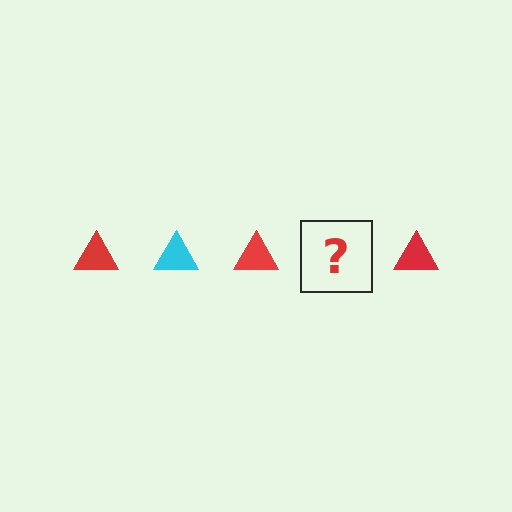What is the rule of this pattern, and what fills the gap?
The rule is that the pattern cycles through red, cyan triangles. The gap should be filled with a cyan triangle.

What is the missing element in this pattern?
The missing element is a cyan triangle.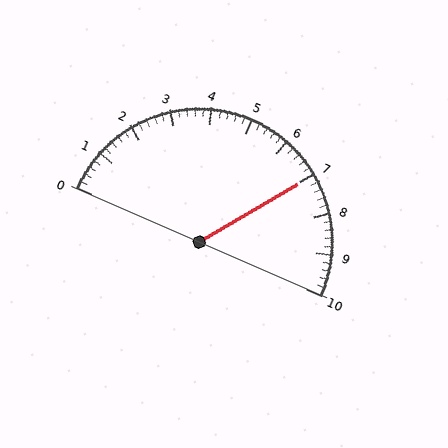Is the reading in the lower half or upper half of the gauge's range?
The reading is in the upper half of the range (0 to 10).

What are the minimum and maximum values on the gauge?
The gauge ranges from 0 to 10.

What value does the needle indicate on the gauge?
The needle indicates approximately 7.0.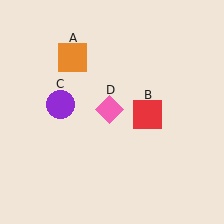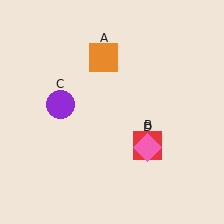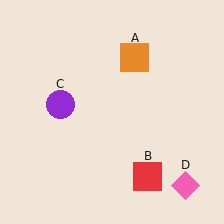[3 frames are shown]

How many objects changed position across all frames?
3 objects changed position: orange square (object A), red square (object B), pink diamond (object D).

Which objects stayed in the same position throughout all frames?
Purple circle (object C) remained stationary.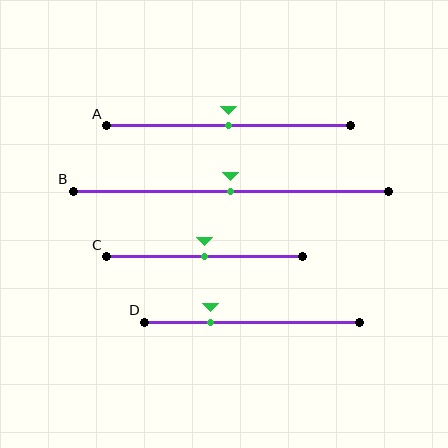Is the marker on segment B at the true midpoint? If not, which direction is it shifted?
Yes, the marker on segment B is at the true midpoint.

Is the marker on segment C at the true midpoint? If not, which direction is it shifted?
Yes, the marker on segment C is at the true midpoint.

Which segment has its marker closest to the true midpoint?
Segment A has its marker closest to the true midpoint.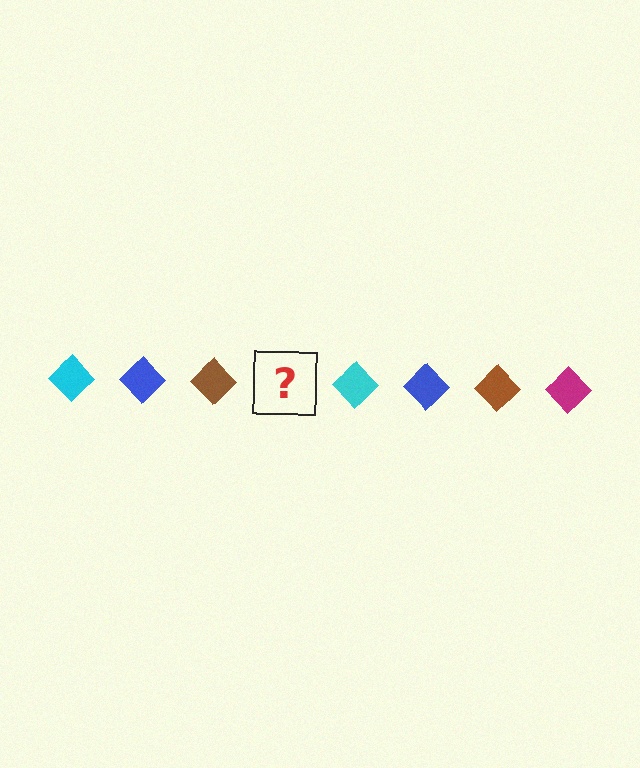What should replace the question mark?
The question mark should be replaced with a magenta diamond.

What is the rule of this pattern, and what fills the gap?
The rule is that the pattern cycles through cyan, blue, brown, magenta diamonds. The gap should be filled with a magenta diamond.